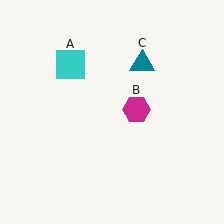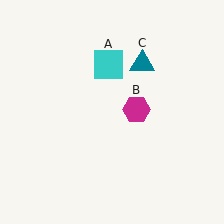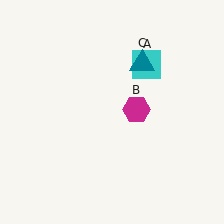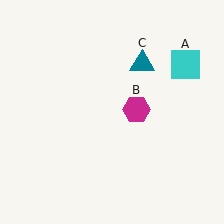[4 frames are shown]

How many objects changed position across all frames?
1 object changed position: cyan square (object A).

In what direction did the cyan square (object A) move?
The cyan square (object A) moved right.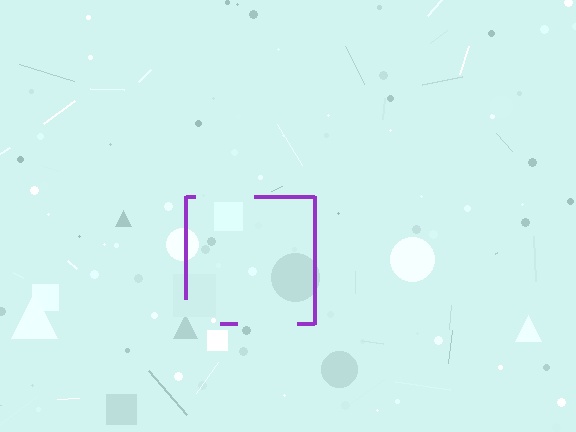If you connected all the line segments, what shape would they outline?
They would outline a square.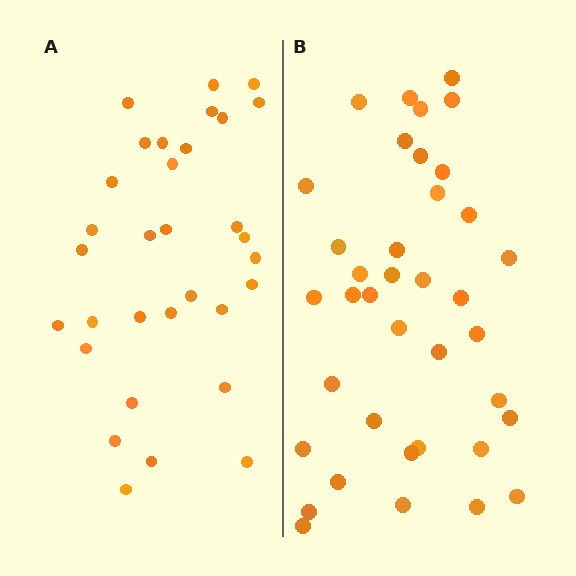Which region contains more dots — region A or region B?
Region B (the right region) has more dots.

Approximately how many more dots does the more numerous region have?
Region B has about 6 more dots than region A.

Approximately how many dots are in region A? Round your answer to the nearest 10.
About 30 dots. (The exact count is 32, which rounds to 30.)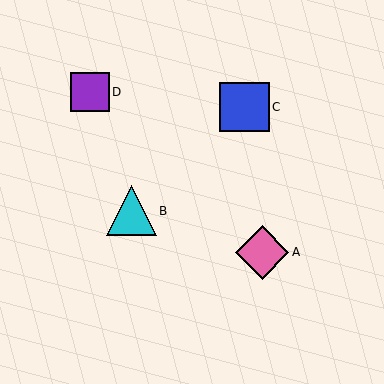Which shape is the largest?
The pink diamond (labeled A) is the largest.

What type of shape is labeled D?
Shape D is a purple square.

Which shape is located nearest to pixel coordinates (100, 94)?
The purple square (labeled D) at (90, 92) is nearest to that location.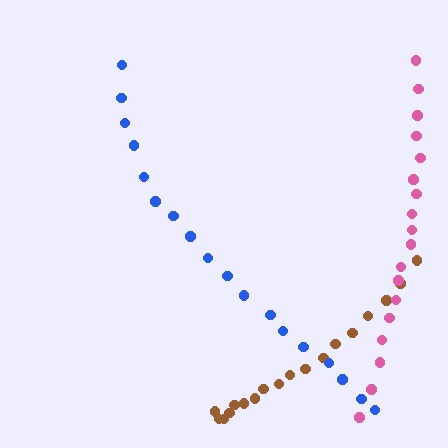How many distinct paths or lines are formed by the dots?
There are 3 distinct paths.